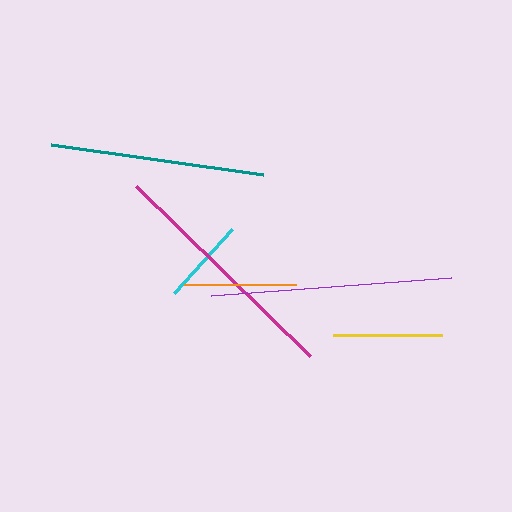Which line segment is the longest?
The magenta line is the longest at approximately 243 pixels.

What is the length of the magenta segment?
The magenta segment is approximately 243 pixels long.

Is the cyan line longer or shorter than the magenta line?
The magenta line is longer than the cyan line.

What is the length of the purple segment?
The purple segment is approximately 240 pixels long.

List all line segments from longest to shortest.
From longest to shortest: magenta, purple, teal, orange, yellow, cyan.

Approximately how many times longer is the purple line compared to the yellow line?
The purple line is approximately 2.2 times the length of the yellow line.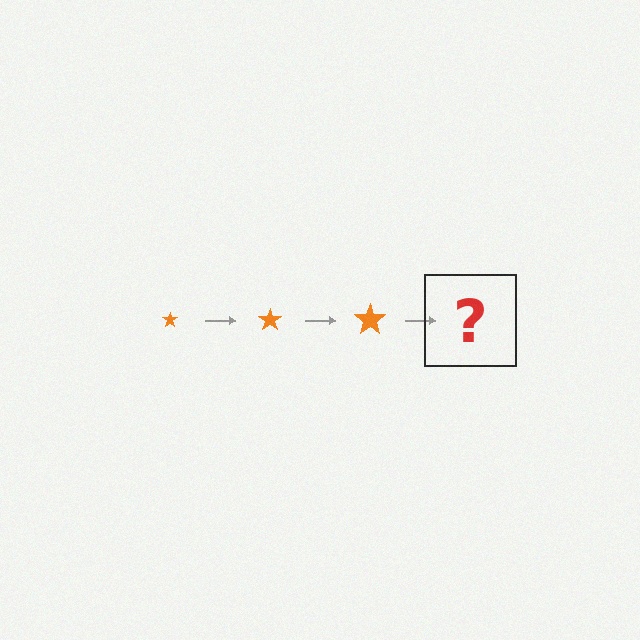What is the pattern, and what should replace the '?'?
The pattern is that the star gets progressively larger each step. The '?' should be an orange star, larger than the previous one.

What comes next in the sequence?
The next element should be an orange star, larger than the previous one.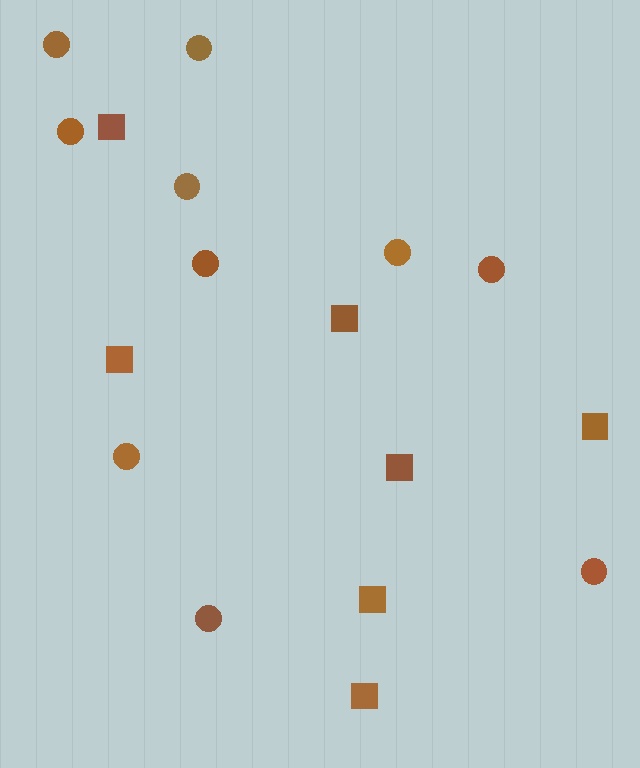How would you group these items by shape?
There are 2 groups: one group of circles (10) and one group of squares (7).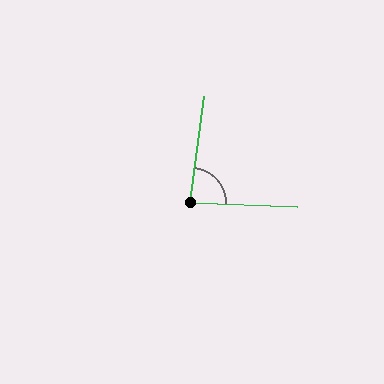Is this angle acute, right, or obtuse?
It is acute.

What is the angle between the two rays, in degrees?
Approximately 85 degrees.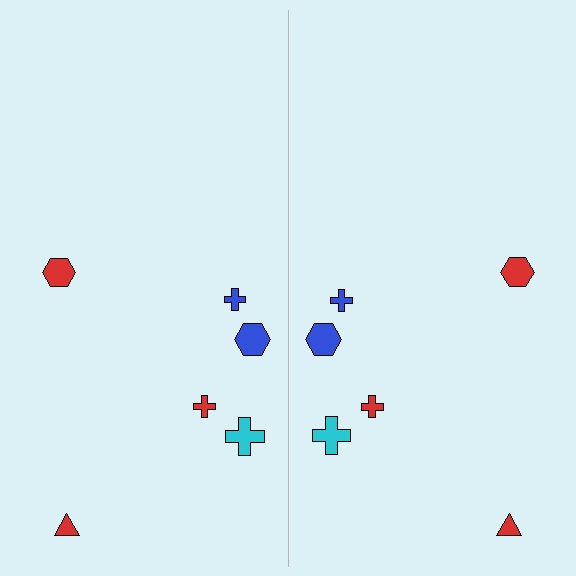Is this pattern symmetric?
Yes, this pattern has bilateral (reflection) symmetry.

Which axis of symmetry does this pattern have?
The pattern has a vertical axis of symmetry running through the center of the image.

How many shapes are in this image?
There are 12 shapes in this image.